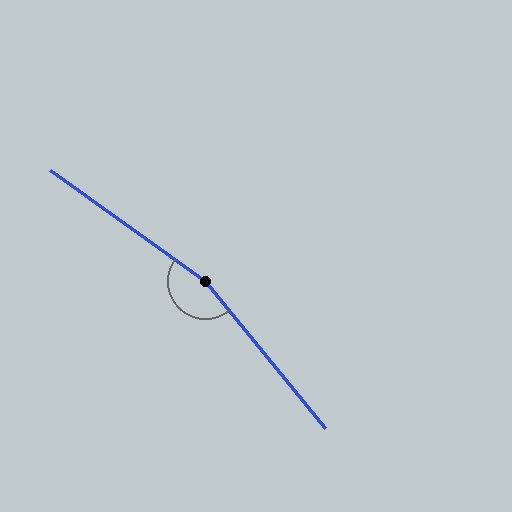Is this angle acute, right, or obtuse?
It is obtuse.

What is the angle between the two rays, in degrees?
Approximately 165 degrees.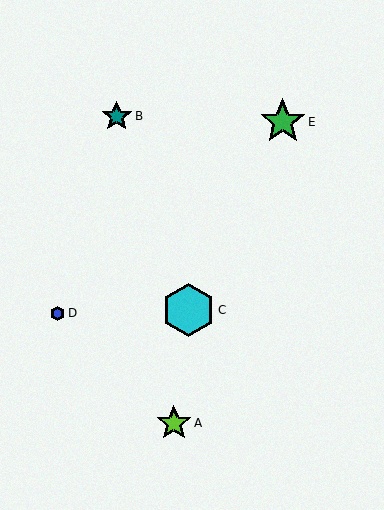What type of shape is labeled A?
Shape A is a lime star.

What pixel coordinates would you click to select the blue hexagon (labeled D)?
Click at (58, 313) to select the blue hexagon D.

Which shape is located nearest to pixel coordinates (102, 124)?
The teal star (labeled B) at (117, 116) is nearest to that location.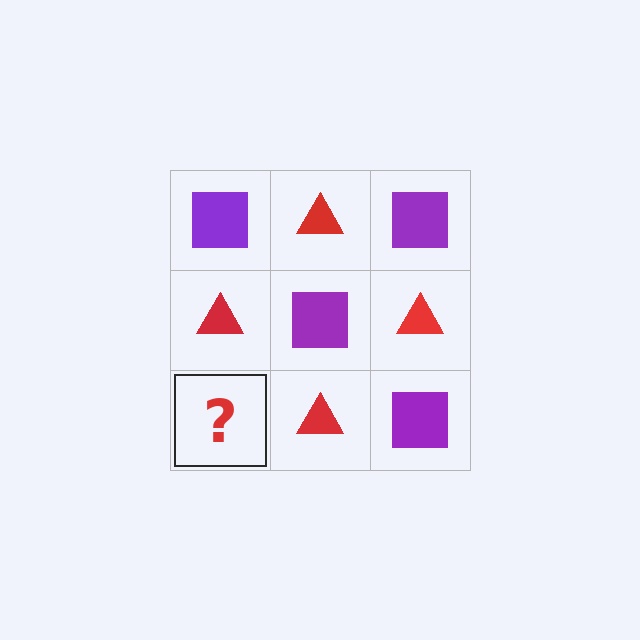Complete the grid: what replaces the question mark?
The question mark should be replaced with a purple square.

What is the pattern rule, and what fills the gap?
The rule is that it alternates purple square and red triangle in a checkerboard pattern. The gap should be filled with a purple square.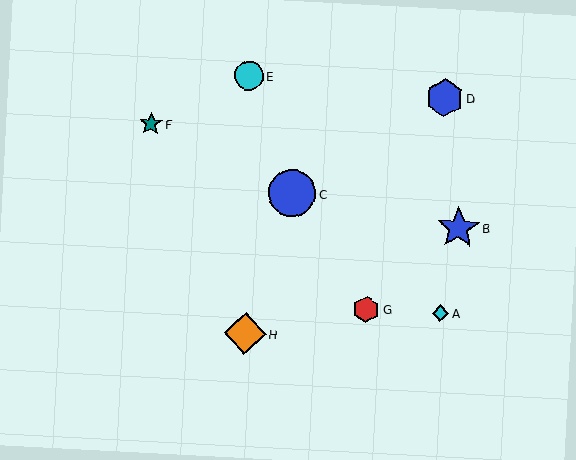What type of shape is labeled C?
Shape C is a blue circle.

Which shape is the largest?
The blue circle (labeled C) is the largest.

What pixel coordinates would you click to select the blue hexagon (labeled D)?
Click at (445, 98) to select the blue hexagon D.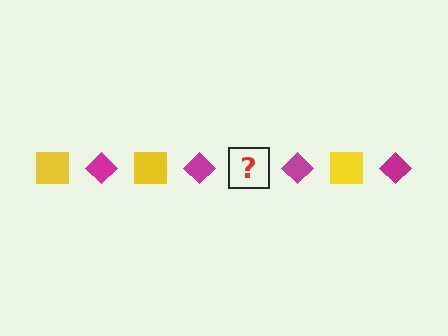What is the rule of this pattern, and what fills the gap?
The rule is that the pattern alternates between yellow square and magenta diamond. The gap should be filled with a yellow square.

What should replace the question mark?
The question mark should be replaced with a yellow square.